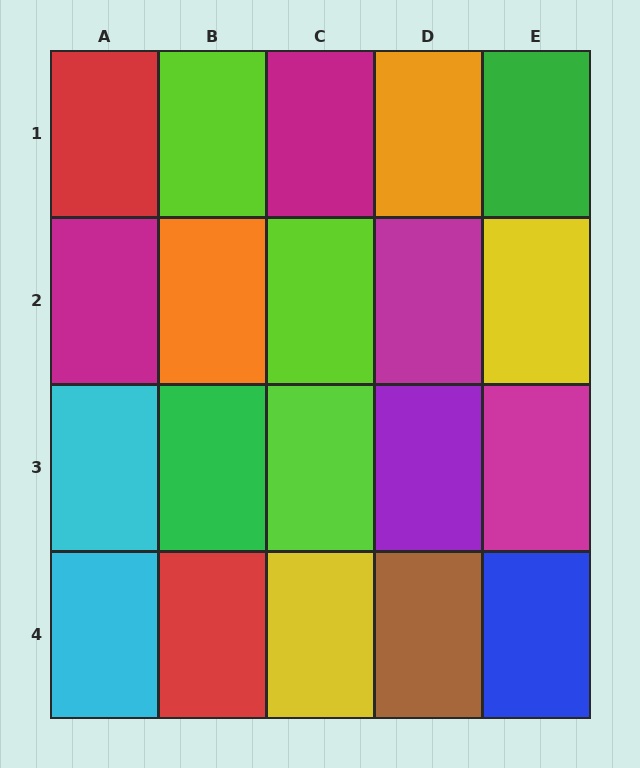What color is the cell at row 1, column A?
Red.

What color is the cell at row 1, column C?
Magenta.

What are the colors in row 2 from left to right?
Magenta, orange, lime, magenta, yellow.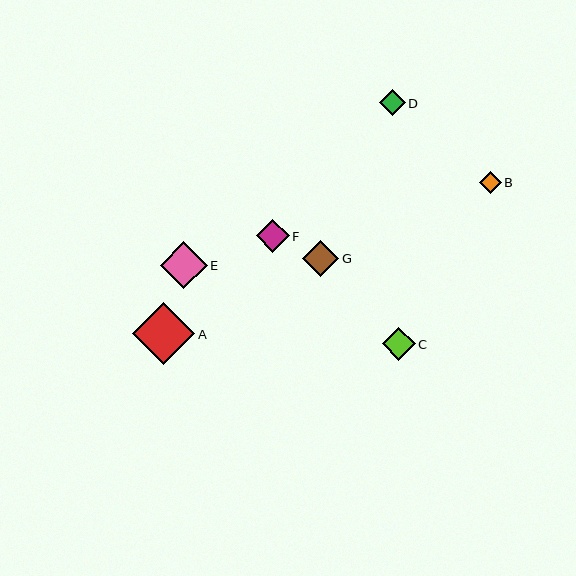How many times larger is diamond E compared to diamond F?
Diamond E is approximately 1.4 times the size of diamond F.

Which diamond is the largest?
Diamond A is the largest with a size of approximately 62 pixels.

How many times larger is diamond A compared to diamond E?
Diamond A is approximately 1.3 times the size of diamond E.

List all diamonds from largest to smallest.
From largest to smallest: A, E, G, F, C, D, B.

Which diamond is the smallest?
Diamond B is the smallest with a size of approximately 22 pixels.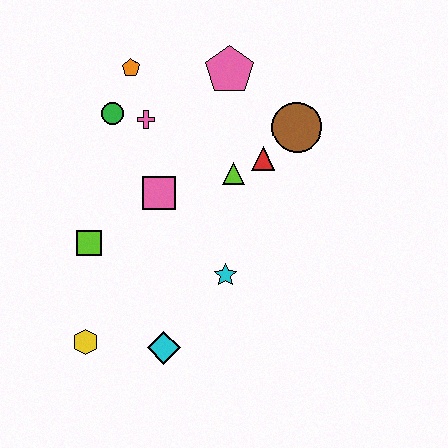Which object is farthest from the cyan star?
The orange pentagon is farthest from the cyan star.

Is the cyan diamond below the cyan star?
Yes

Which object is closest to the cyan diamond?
The yellow hexagon is closest to the cyan diamond.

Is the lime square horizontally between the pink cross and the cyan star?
No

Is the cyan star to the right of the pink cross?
Yes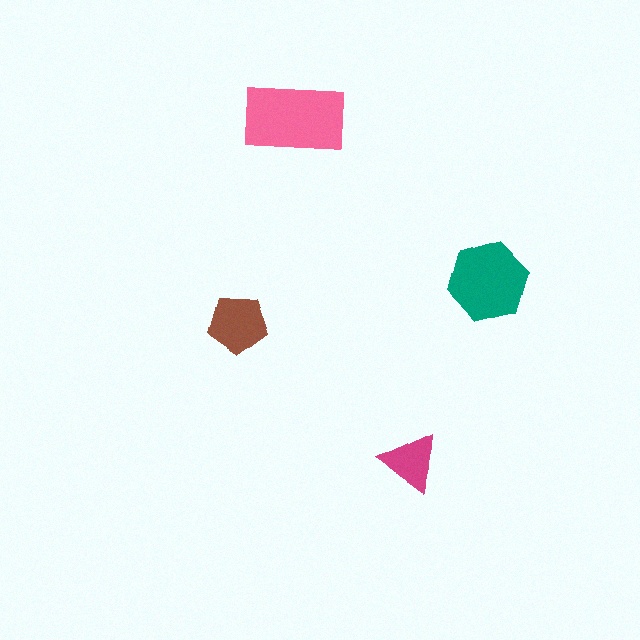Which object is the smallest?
The magenta triangle.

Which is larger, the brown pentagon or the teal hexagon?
The teal hexagon.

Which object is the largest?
The pink rectangle.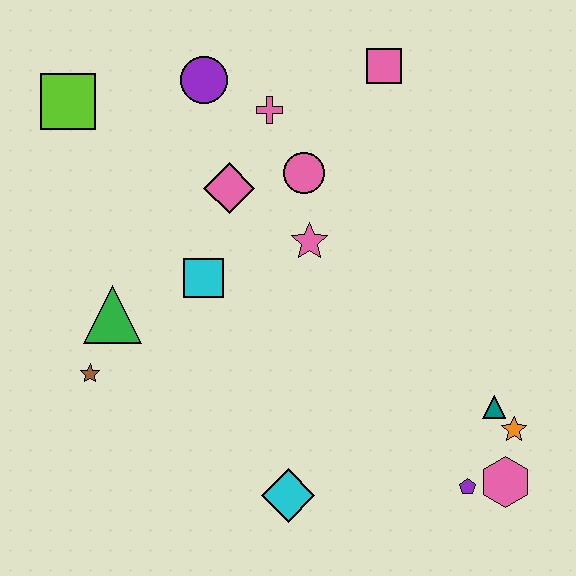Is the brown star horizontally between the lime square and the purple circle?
Yes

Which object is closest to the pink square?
The pink cross is closest to the pink square.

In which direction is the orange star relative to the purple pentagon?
The orange star is above the purple pentagon.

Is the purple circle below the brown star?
No